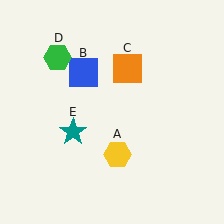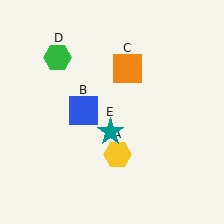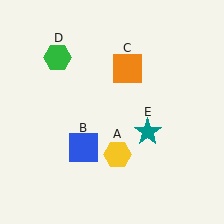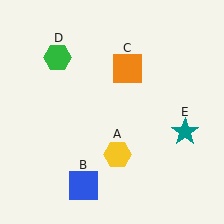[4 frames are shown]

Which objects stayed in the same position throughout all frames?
Yellow hexagon (object A) and orange square (object C) and green hexagon (object D) remained stationary.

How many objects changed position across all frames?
2 objects changed position: blue square (object B), teal star (object E).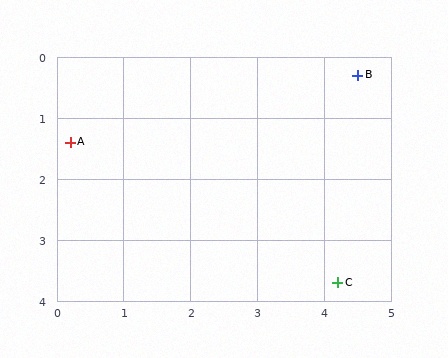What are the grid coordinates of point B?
Point B is at approximately (4.5, 0.3).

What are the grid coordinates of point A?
Point A is at approximately (0.2, 1.4).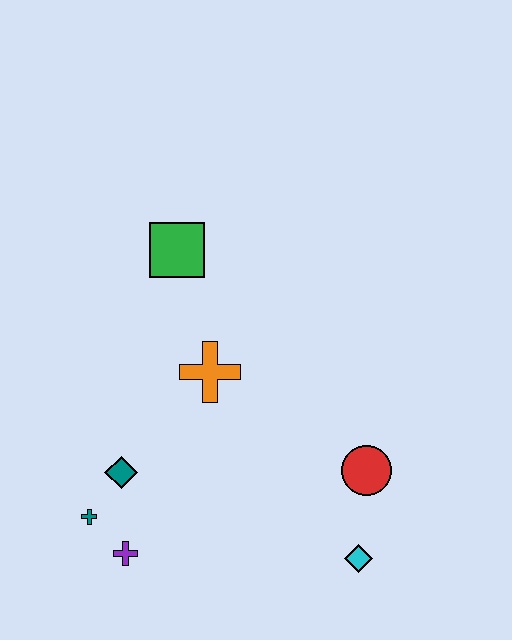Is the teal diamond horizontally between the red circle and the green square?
No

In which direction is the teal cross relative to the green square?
The teal cross is below the green square.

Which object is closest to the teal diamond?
The teal cross is closest to the teal diamond.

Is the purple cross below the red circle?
Yes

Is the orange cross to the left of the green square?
No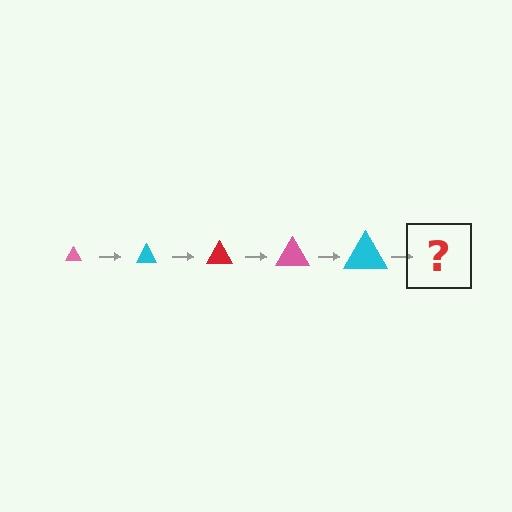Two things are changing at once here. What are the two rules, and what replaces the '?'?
The two rules are that the triangle grows larger each step and the color cycles through pink, cyan, and red. The '?' should be a red triangle, larger than the previous one.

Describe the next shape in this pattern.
It should be a red triangle, larger than the previous one.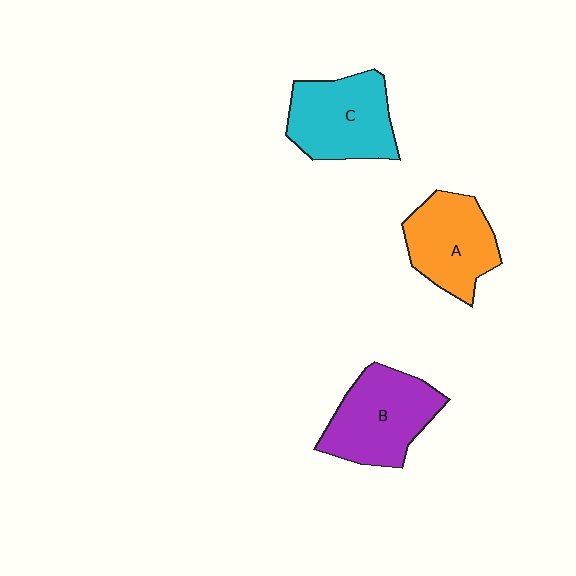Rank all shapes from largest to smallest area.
From largest to smallest: B (purple), C (cyan), A (orange).